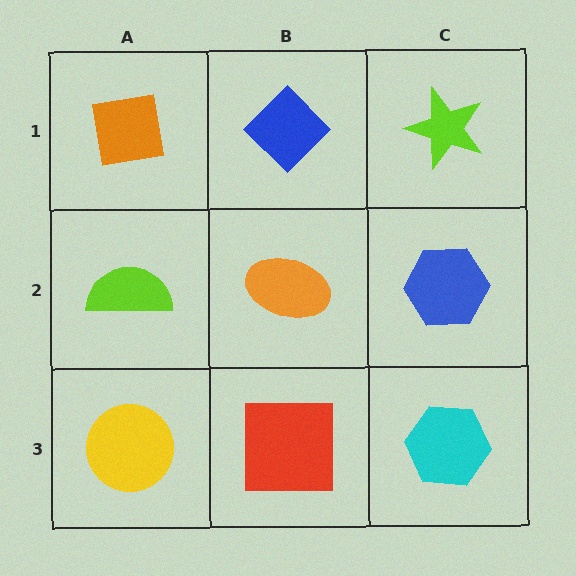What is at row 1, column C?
A lime star.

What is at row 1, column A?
An orange square.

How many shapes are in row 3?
3 shapes.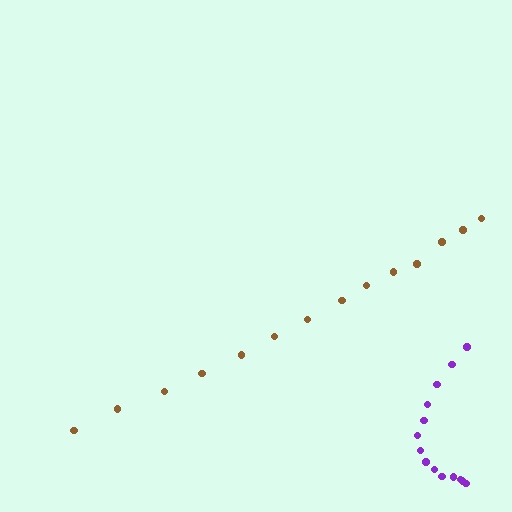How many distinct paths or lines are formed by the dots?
There are 2 distinct paths.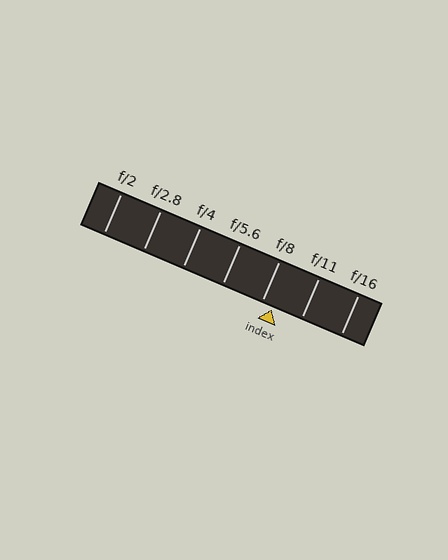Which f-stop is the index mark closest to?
The index mark is closest to f/8.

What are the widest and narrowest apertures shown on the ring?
The widest aperture shown is f/2 and the narrowest is f/16.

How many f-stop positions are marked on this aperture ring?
There are 7 f-stop positions marked.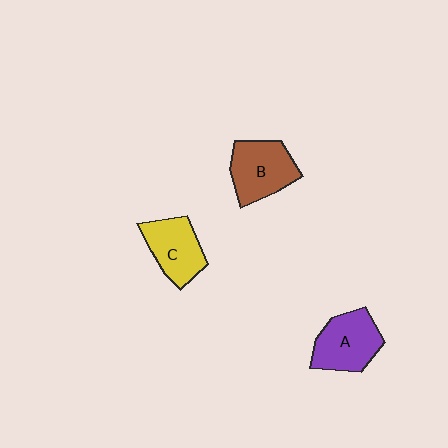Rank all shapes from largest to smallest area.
From largest to smallest: B (brown), A (purple), C (yellow).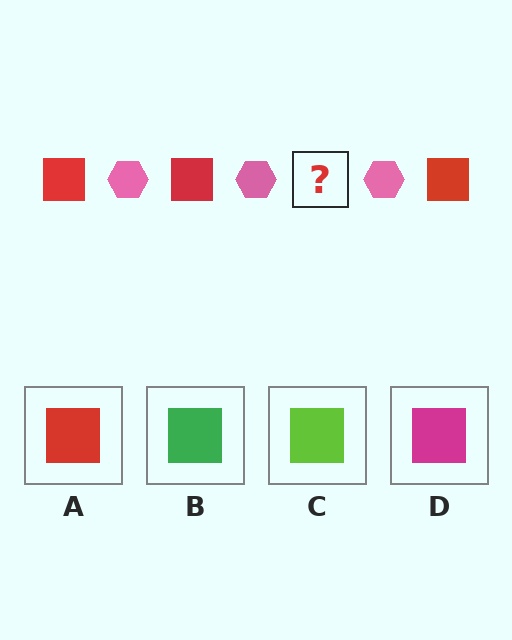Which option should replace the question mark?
Option A.